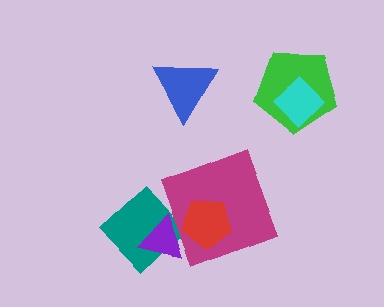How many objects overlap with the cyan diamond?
1 object overlaps with the cyan diamond.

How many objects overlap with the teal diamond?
1 object overlaps with the teal diamond.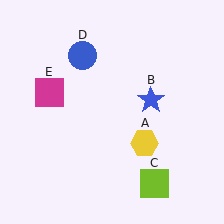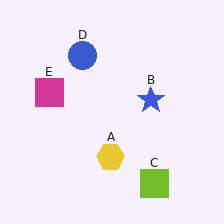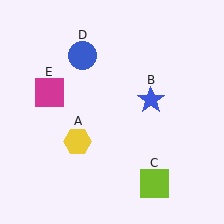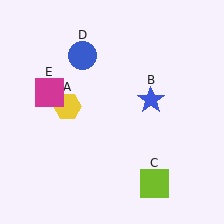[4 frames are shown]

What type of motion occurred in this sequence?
The yellow hexagon (object A) rotated clockwise around the center of the scene.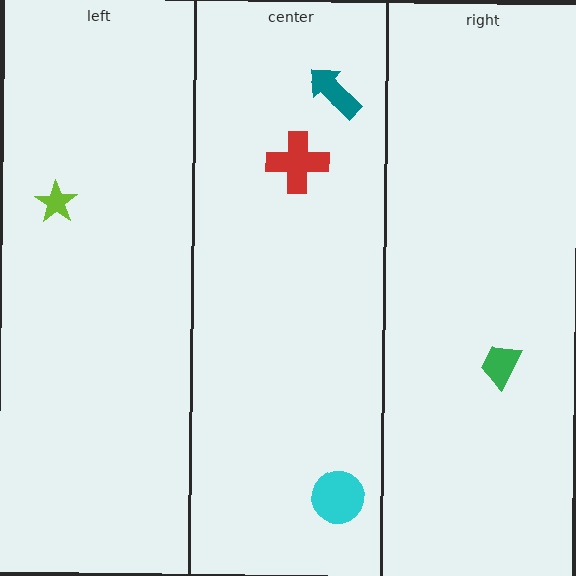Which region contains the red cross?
The center region.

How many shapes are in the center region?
3.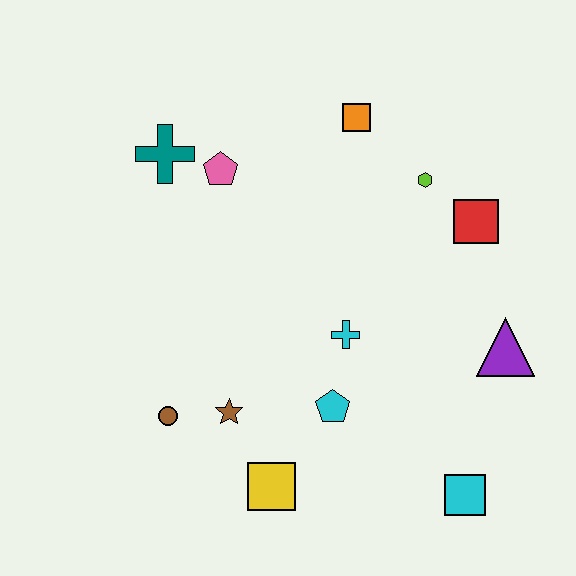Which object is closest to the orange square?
The lime hexagon is closest to the orange square.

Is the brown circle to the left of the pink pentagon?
Yes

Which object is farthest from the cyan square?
The teal cross is farthest from the cyan square.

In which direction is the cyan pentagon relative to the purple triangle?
The cyan pentagon is to the left of the purple triangle.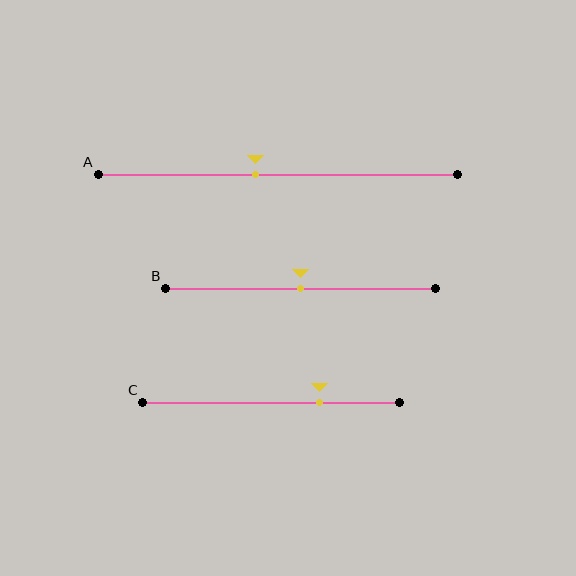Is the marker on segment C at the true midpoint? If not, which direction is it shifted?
No, the marker on segment C is shifted to the right by about 19% of the segment length.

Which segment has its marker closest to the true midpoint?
Segment B has its marker closest to the true midpoint.